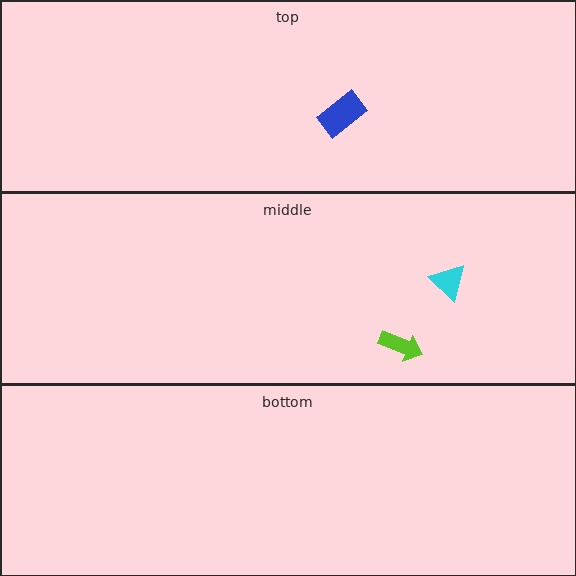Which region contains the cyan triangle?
The middle region.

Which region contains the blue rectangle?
The top region.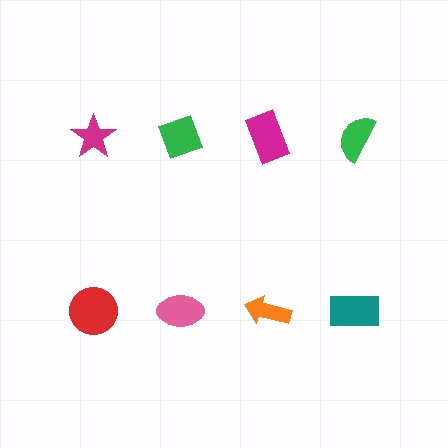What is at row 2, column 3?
An orange arrow.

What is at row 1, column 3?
A magenta rectangle.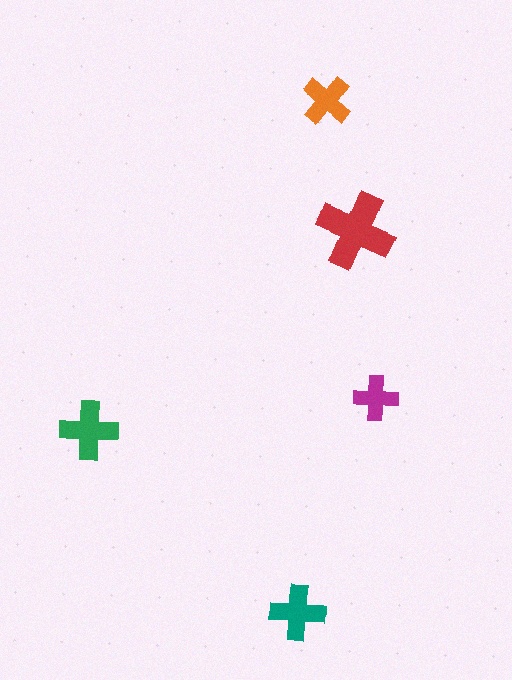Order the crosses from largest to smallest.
the red one, the green one, the teal one, the orange one, the magenta one.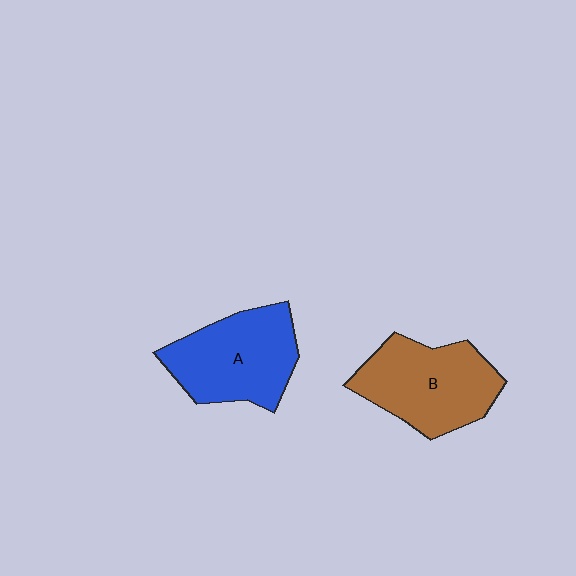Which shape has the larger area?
Shape B (brown).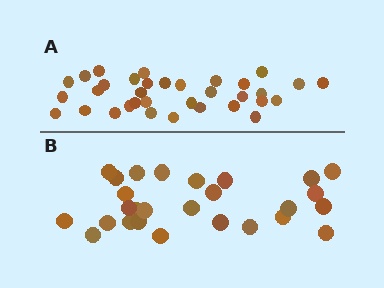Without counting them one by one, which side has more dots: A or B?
Region A (the top region) has more dots.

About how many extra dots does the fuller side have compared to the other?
Region A has roughly 8 or so more dots than region B.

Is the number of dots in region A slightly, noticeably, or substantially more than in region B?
Region A has noticeably more, but not dramatically so. The ratio is roughly 1.3 to 1.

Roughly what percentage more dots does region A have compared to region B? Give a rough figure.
About 25% more.